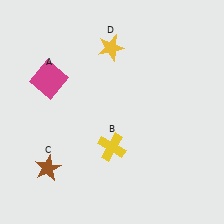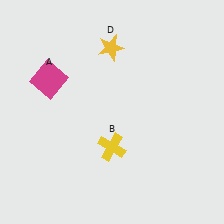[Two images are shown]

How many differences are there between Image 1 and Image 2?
There is 1 difference between the two images.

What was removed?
The brown star (C) was removed in Image 2.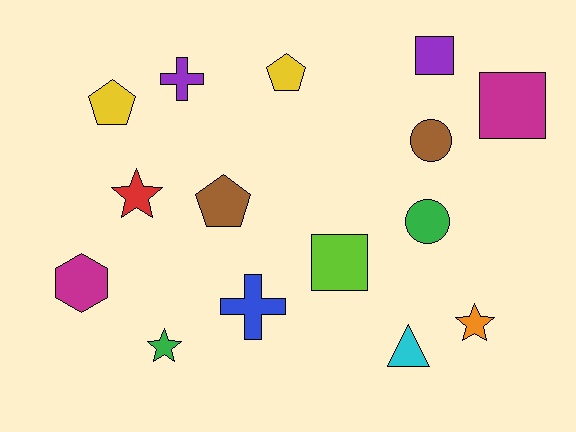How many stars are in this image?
There are 3 stars.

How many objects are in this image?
There are 15 objects.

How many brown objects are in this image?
There are 2 brown objects.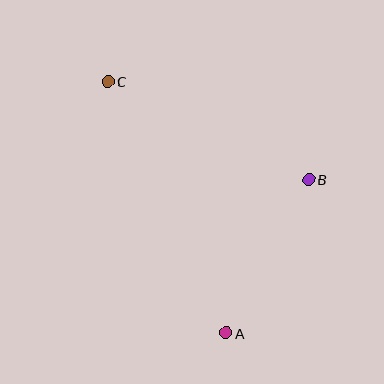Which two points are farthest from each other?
Points A and C are farthest from each other.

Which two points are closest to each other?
Points A and B are closest to each other.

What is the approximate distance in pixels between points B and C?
The distance between B and C is approximately 224 pixels.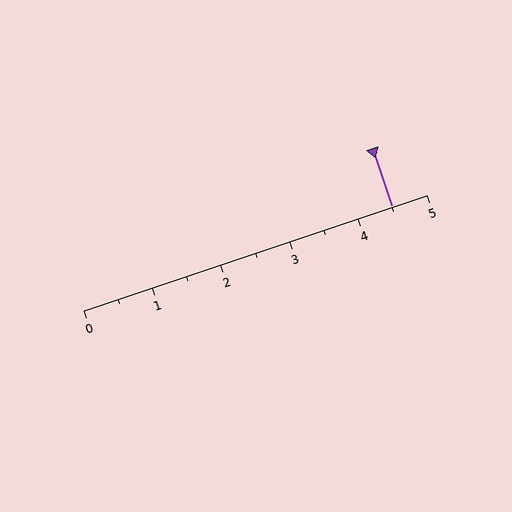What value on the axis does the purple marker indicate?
The marker indicates approximately 4.5.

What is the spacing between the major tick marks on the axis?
The major ticks are spaced 1 apart.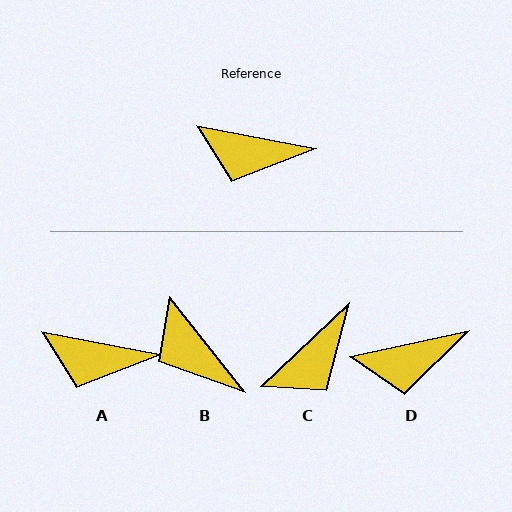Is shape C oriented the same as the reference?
No, it is off by about 55 degrees.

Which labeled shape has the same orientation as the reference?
A.